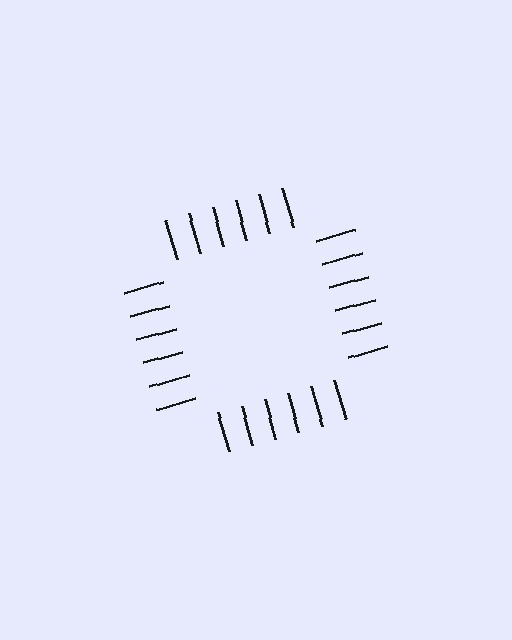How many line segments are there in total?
24 — 6 along each of the 4 edges.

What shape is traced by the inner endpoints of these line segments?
An illusory square — the line segments terminate on its edges but no continuous stroke is drawn.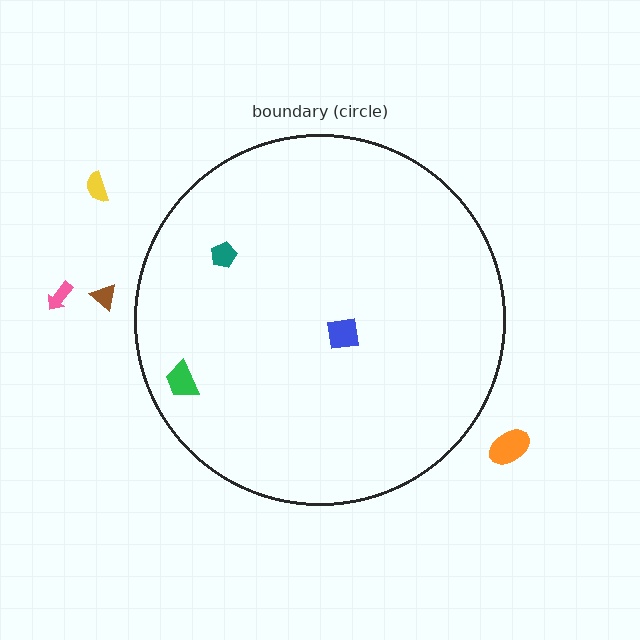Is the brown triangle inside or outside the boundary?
Outside.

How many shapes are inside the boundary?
3 inside, 4 outside.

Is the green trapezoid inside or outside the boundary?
Inside.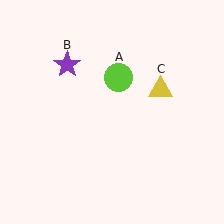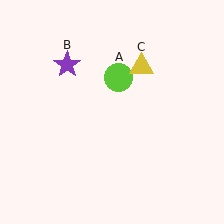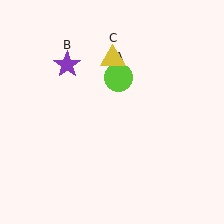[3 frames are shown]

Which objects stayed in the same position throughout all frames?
Lime circle (object A) and purple star (object B) remained stationary.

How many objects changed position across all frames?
1 object changed position: yellow triangle (object C).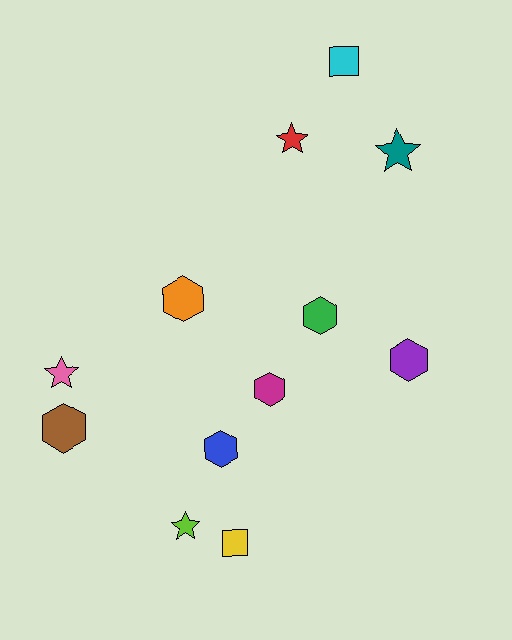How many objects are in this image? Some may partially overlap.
There are 12 objects.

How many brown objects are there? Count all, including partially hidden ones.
There is 1 brown object.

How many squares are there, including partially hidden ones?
There are 2 squares.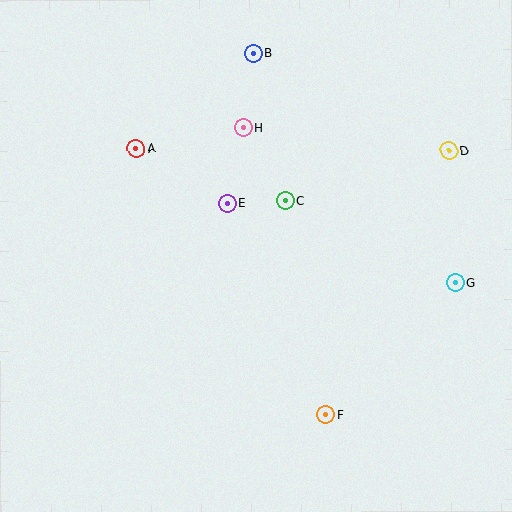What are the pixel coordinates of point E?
Point E is at (227, 203).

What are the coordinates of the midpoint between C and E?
The midpoint between C and E is at (256, 202).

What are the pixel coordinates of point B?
Point B is at (253, 53).